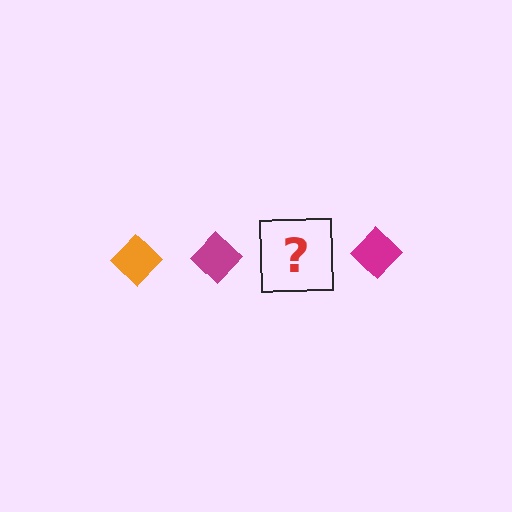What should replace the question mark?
The question mark should be replaced with an orange diamond.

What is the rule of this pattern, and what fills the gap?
The rule is that the pattern cycles through orange, magenta diamonds. The gap should be filled with an orange diamond.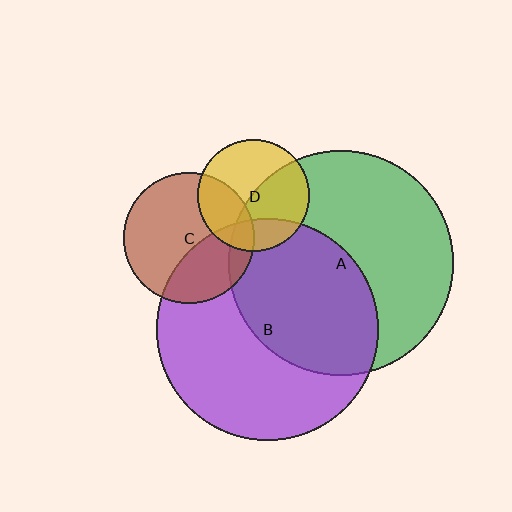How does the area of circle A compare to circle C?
Approximately 2.9 times.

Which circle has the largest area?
Circle A (green).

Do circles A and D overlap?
Yes.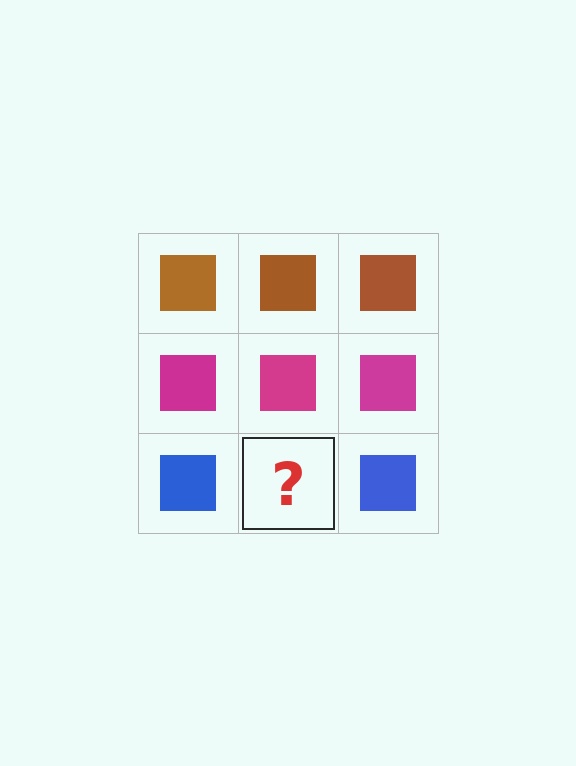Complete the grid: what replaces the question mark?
The question mark should be replaced with a blue square.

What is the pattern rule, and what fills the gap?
The rule is that each row has a consistent color. The gap should be filled with a blue square.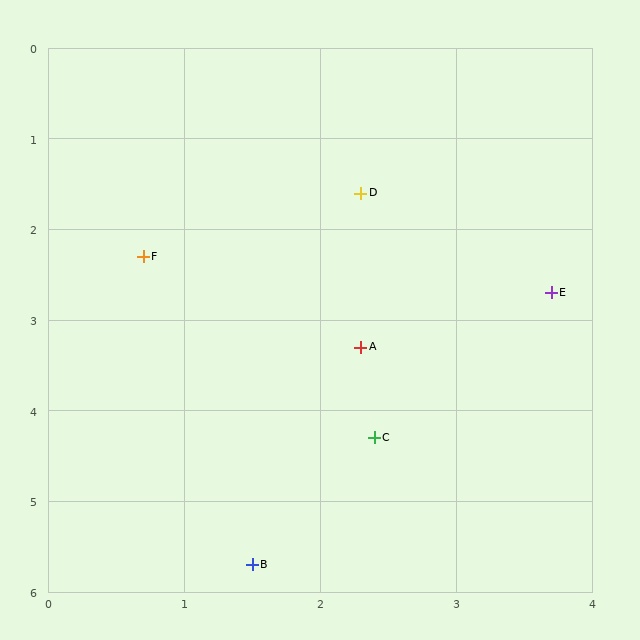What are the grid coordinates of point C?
Point C is at approximately (2.4, 4.3).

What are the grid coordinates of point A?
Point A is at approximately (2.3, 3.3).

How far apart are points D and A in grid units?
Points D and A are about 1.7 grid units apart.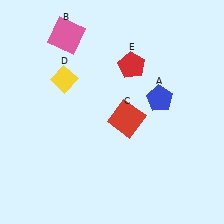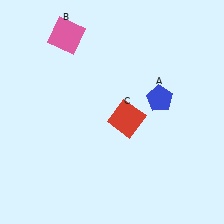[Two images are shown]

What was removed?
The yellow diamond (D), the red pentagon (E) were removed in Image 2.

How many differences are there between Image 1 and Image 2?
There are 2 differences between the two images.